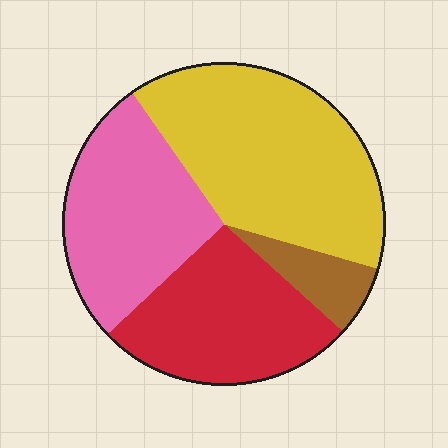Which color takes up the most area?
Yellow, at roughly 40%.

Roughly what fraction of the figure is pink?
Pink takes up about one quarter (1/4) of the figure.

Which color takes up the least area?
Brown, at roughly 5%.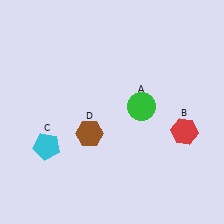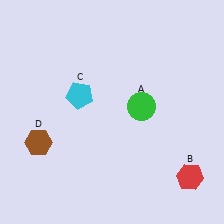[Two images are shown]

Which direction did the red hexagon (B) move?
The red hexagon (B) moved down.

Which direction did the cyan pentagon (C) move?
The cyan pentagon (C) moved up.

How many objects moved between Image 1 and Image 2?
3 objects moved between the two images.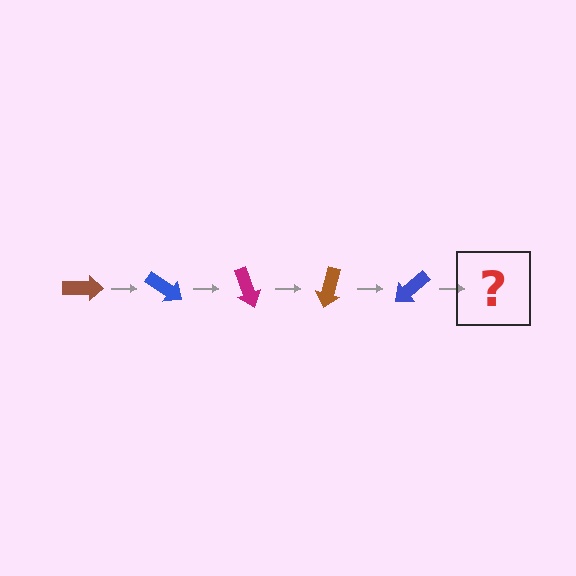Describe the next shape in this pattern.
It should be a magenta arrow, rotated 175 degrees from the start.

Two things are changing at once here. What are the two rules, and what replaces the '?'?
The two rules are that it rotates 35 degrees each step and the color cycles through brown, blue, and magenta. The '?' should be a magenta arrow, rotated 175 degrees from the start.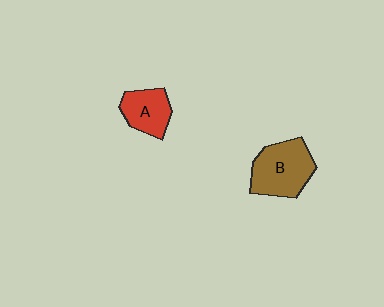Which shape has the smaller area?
Shape A (red).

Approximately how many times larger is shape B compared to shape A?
Approximately 1.5 times.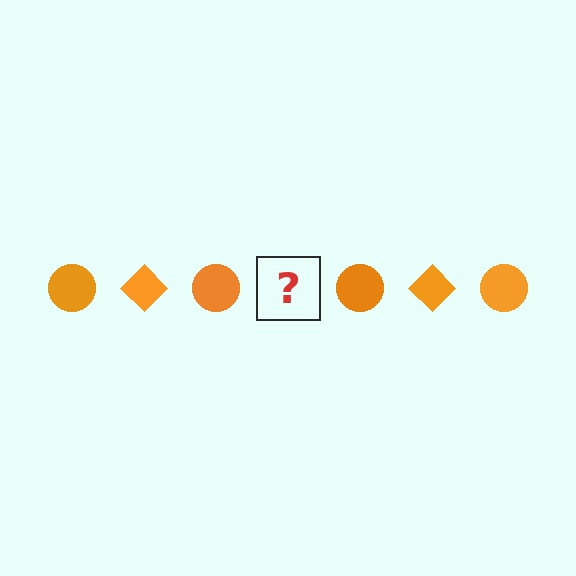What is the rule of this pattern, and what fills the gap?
The rule is that the pattern cycles through circle, diamond shapes in orange. The gap should be filled with an orange diamond.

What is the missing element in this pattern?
The missing element is an orange diamond.